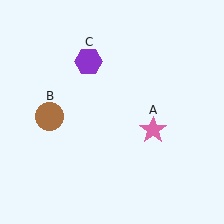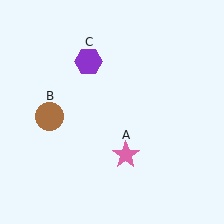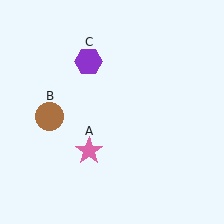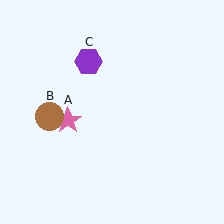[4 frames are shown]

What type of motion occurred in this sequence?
The pink star (object A) rotated clockwise around the center of the scene.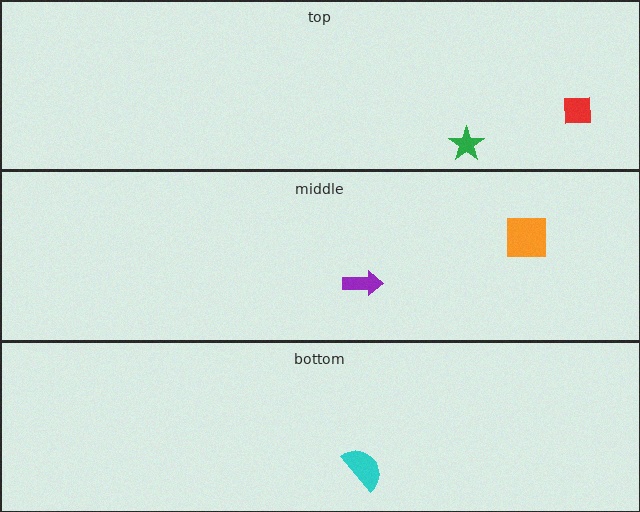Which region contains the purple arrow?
The middle region.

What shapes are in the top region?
The red square, the green star.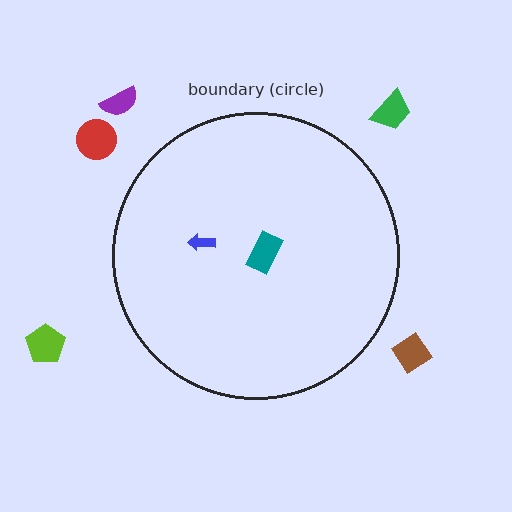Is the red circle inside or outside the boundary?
Outside.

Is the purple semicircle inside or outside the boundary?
Outside.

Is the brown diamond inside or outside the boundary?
Outside.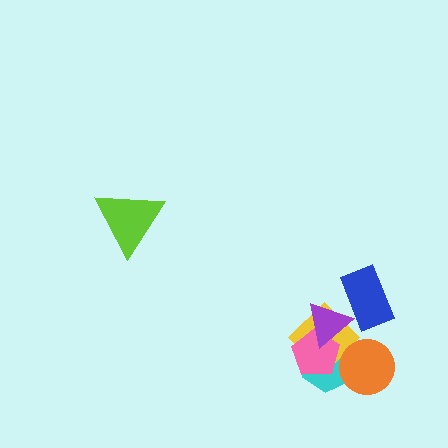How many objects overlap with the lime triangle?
0 objects overlap with the lime triangle.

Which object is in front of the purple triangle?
The blue rectangle is in front of the purple triangle.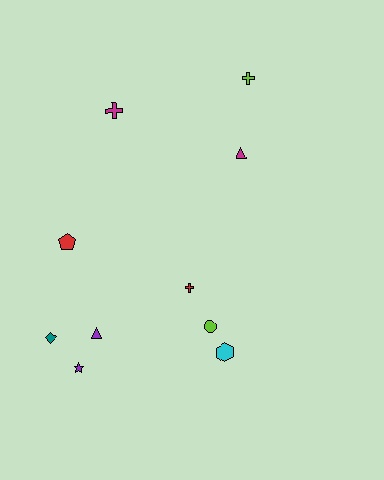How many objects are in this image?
There are 10 objects.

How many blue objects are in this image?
There are no blue objects.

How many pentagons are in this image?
There is 1 pentagon.